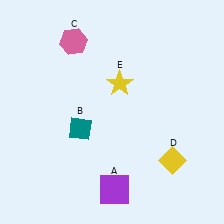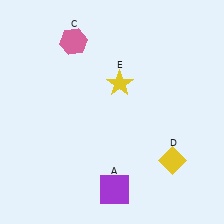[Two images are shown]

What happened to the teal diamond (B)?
The teal diamond (B) was removed in Image 2. It was in the bottom-left area of Image 1.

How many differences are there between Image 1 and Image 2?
There is 1 difference between the two images.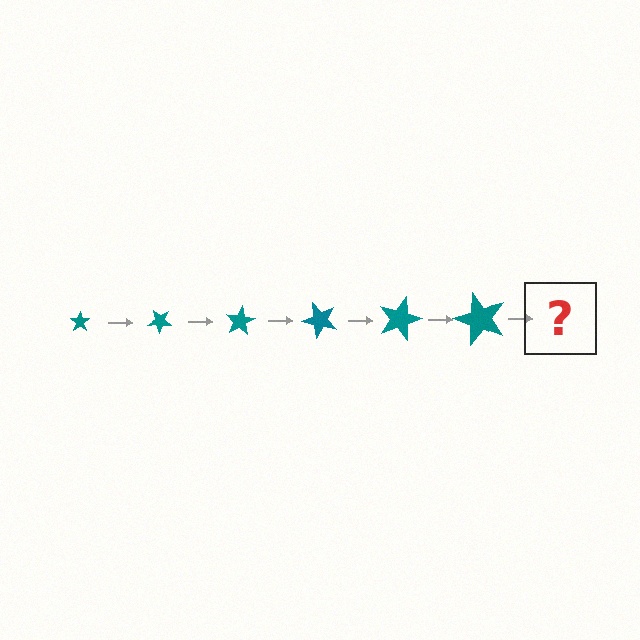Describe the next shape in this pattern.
It should be a star, larger than the previous one and rotated 240 degrees from the start.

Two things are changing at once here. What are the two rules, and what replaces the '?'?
The two rules are that the star grows larger each step and it rotates 40 degrees each step. The '?' should be a star, larger than the previous one and rotated 240 degrees from the start.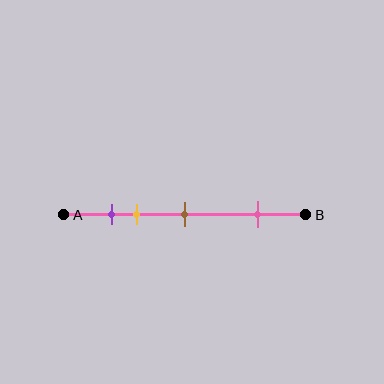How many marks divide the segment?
There are 4 marks dividing the segment.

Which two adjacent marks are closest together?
The purple and yellow marks are the closest adjacent pair.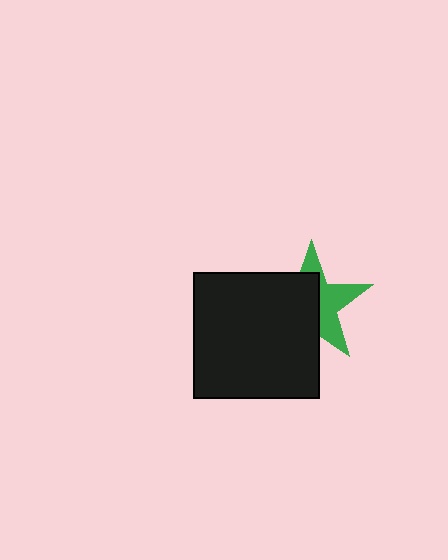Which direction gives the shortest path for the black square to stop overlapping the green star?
Moving toward the lower-left gives the shortest separation.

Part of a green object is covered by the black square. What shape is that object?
It is a star.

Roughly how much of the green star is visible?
A small part of it is visible (roughly 44%).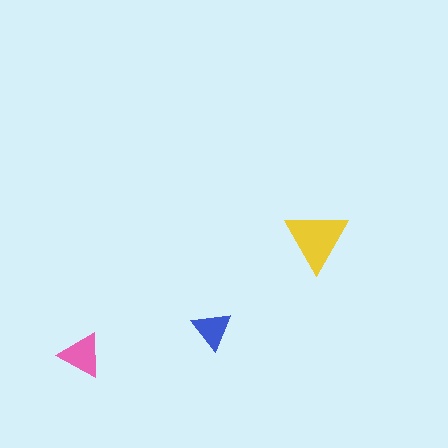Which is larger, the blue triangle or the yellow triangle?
The yellow one.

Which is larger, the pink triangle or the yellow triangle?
The yellow one.